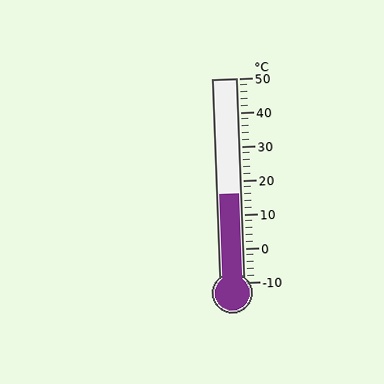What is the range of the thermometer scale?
The thermometer scale ranges from -10°C to 50°C.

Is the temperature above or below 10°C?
The temperature is above 10°C.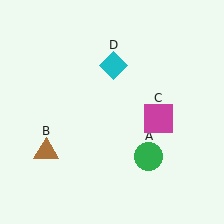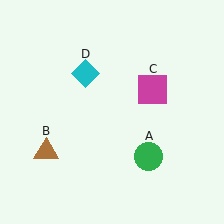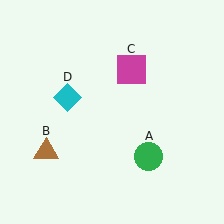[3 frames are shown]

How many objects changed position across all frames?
2 objects changed position: magenta square (object C), cyan diamond (object D).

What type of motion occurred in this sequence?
The magenta square (object C), cyan diamond (object D) rotated counterclockwise around the center of the scene.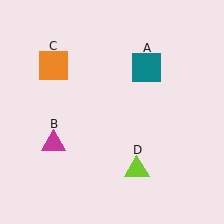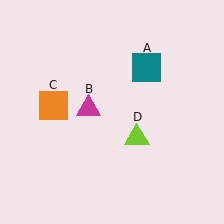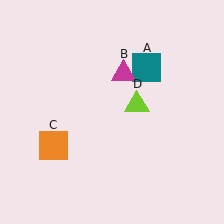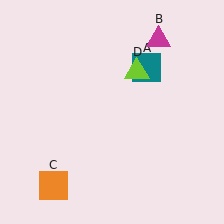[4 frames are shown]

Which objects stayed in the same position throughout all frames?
Teal square (object A) remained stationary.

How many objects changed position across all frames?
3 objects changed position: magenta triangle (object B), orange square (object C), lime triangle (object D).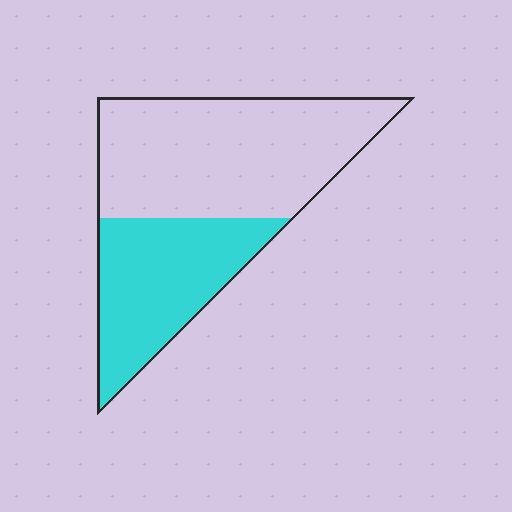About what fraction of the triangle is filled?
About three eighths (3/8).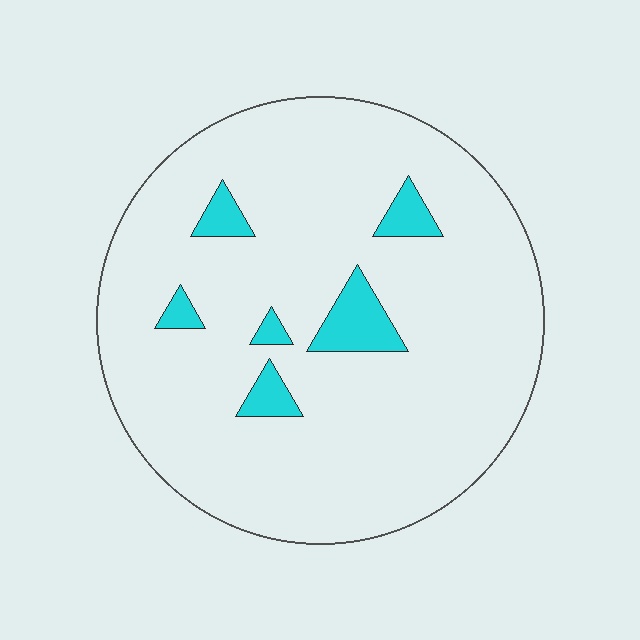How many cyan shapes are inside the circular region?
6.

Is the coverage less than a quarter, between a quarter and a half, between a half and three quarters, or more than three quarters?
Less than a quarter.